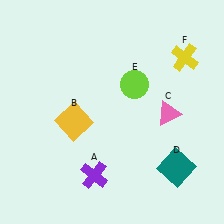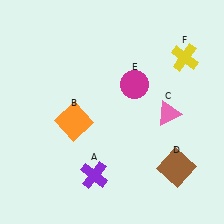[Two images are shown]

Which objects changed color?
B changed from yellow to orange. D changed from teal to brown. E changed from lime to magenta.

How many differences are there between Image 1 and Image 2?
There are 3 differences between the two images.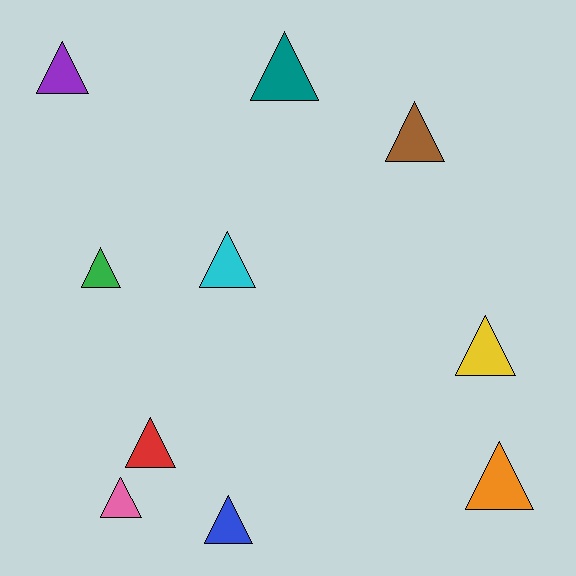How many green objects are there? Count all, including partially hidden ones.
There is 1 green object.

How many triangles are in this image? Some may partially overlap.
There are 10 triangles.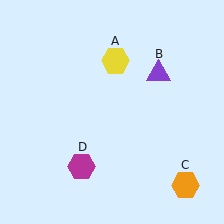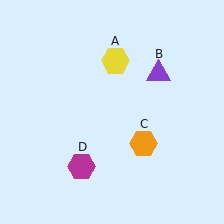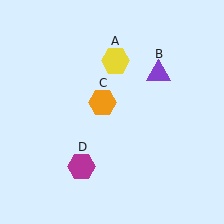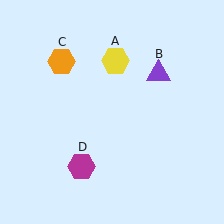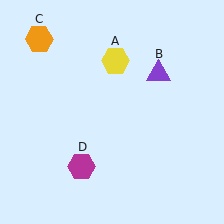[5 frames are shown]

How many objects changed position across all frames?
1 object changed position: orange hexagon (object C).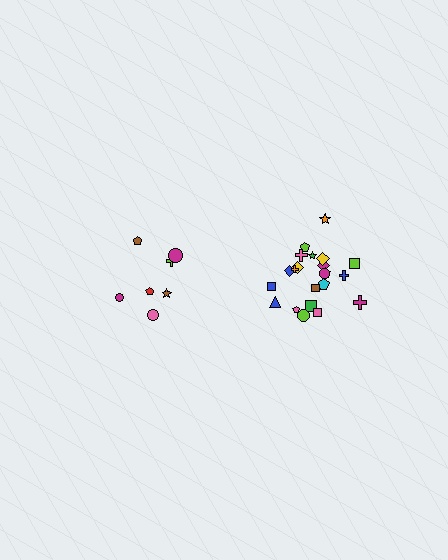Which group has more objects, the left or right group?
The right group.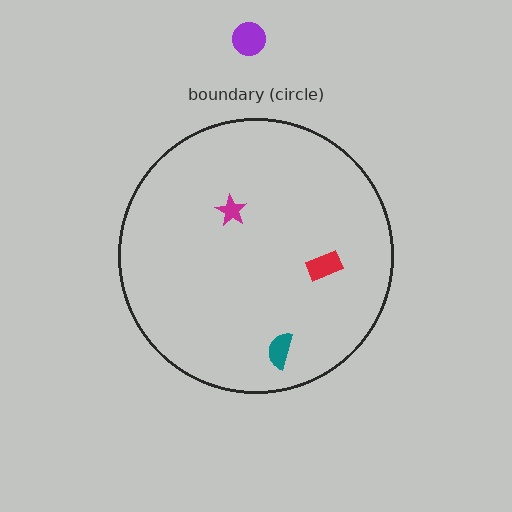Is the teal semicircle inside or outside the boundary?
Inside.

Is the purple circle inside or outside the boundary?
Outside.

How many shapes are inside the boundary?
3 inside, 1 outside.